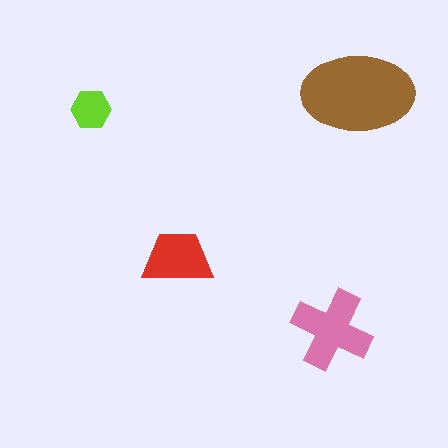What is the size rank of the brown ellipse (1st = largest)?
1st.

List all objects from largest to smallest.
The brown ellipse, the pink cross, the red trapezoid, the lime hexagon.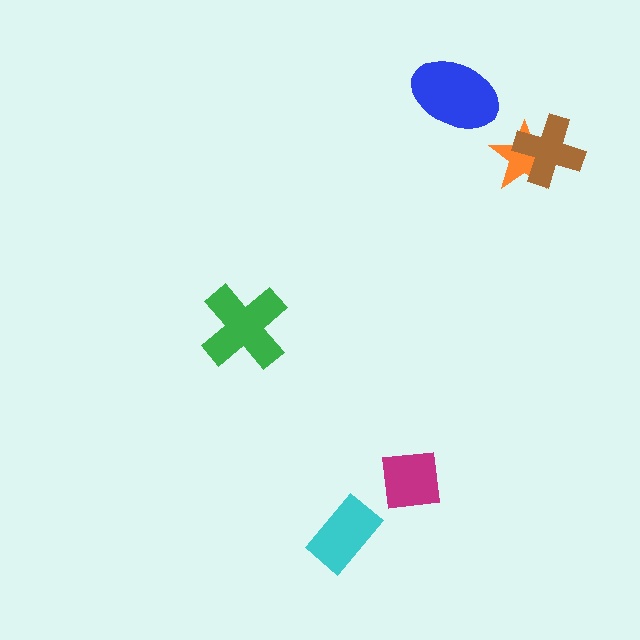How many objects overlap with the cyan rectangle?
0 objects overlap with the cyan rectangle.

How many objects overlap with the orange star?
1 object overlaps with the orange star.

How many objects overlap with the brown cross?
1 object overlaps with the brown cross.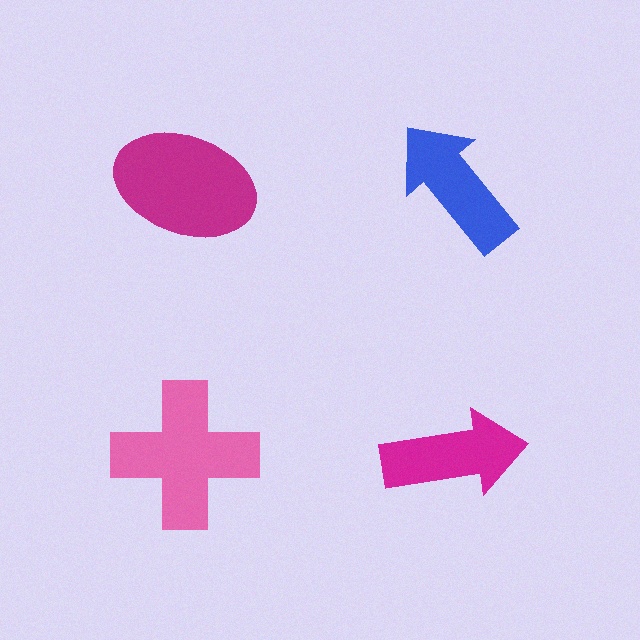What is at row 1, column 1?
A magenta ellipse.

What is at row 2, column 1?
A pink cross.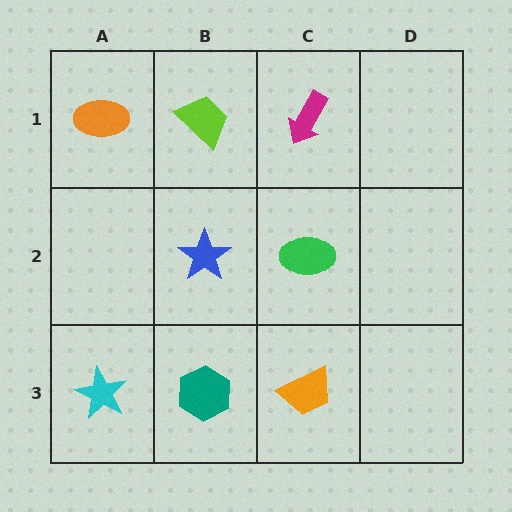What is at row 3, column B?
A teal hexagon.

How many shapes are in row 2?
2 shapes.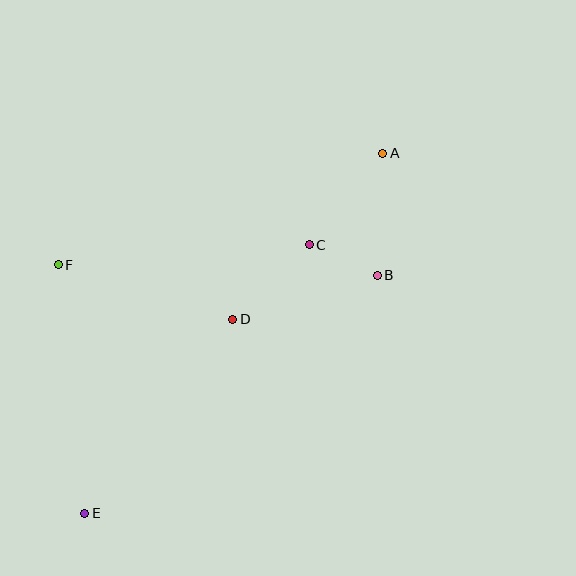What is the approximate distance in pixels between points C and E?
The distance between C and E is approximately 350 pixels.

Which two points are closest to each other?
Points B and C are closest to each other.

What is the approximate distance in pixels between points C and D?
The distance between C and D is approximately 107 pixels.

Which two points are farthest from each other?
Points A and E are farthest from each other.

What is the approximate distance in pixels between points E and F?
The distance between E and F is approximately 250 pixels.